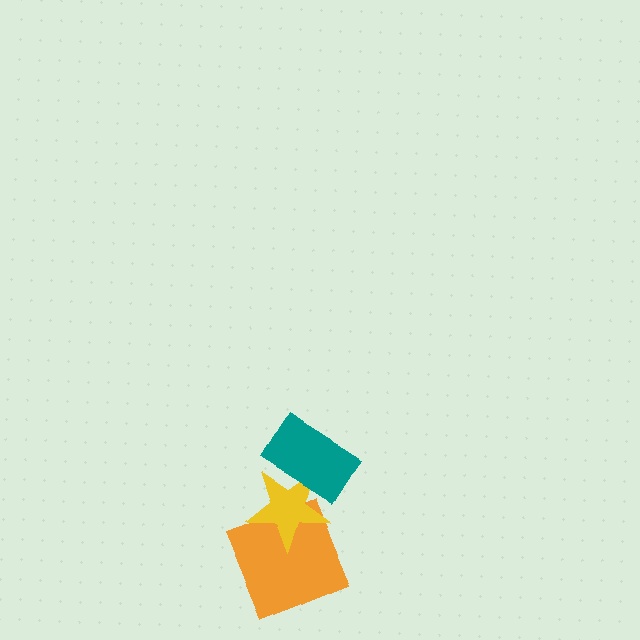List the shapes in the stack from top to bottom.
From top to bottom: the teal rectangle, the yellow star, the orange square.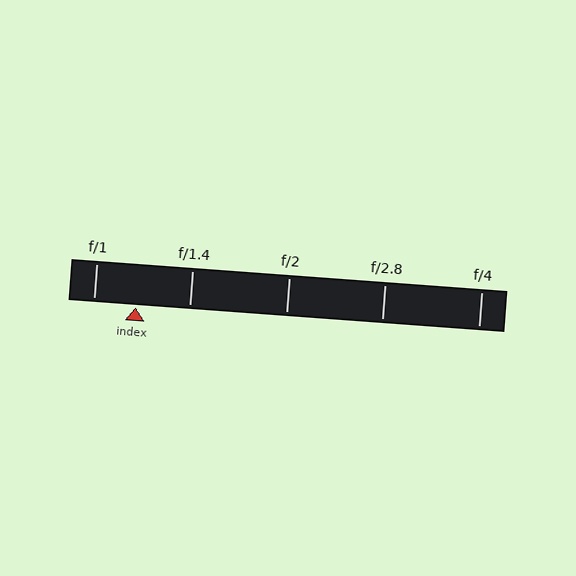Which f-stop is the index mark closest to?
The index mark is closest to f/1.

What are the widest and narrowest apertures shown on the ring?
The widest aperture shown is f/1 and the narrowest is f/4.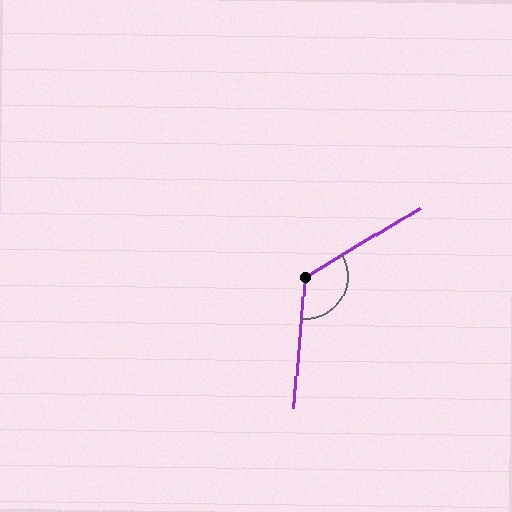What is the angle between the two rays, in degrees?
Approximately 126 degrees.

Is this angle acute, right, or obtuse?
It is obtuse.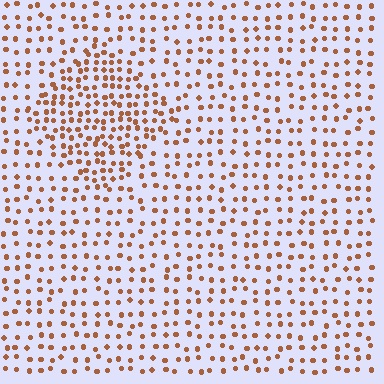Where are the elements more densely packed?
The elements are more densely packed inside the diamond boundary.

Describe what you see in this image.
The image contains small brown elements arranged at two different densities. A diamond-shaped region is visible where the elements are more densely packed than the surrounding area.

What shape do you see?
I see a diamond.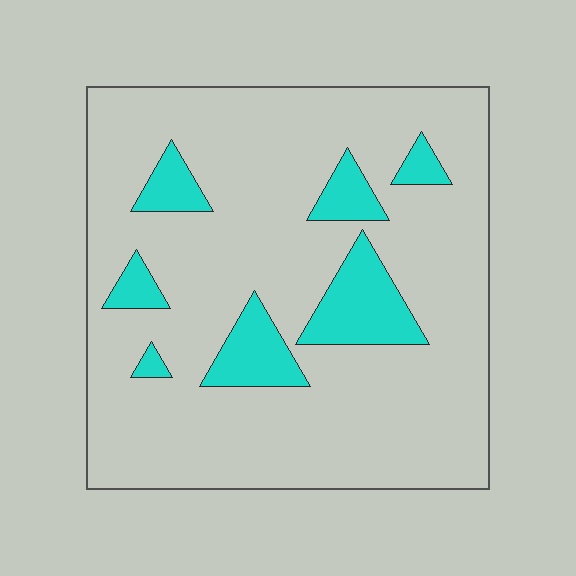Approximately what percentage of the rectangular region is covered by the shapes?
Approximately 15%.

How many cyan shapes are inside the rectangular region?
7.